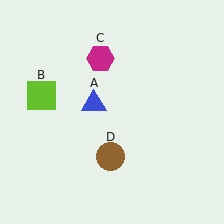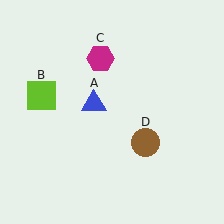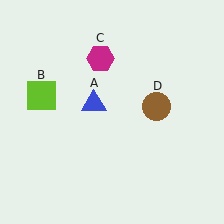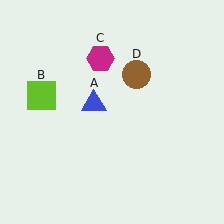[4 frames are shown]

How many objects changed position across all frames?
1 object changed position: brown circle (object D).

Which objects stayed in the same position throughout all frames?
Blue triangle (object A) and lime square (object B) and magenta hexagon (object C) remained stationary.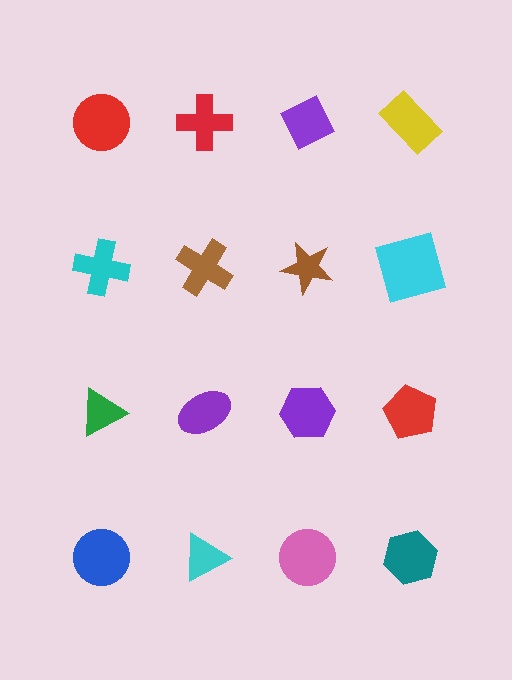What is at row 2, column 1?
A cyan cross.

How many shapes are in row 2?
4 shapes.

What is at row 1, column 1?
A red circle.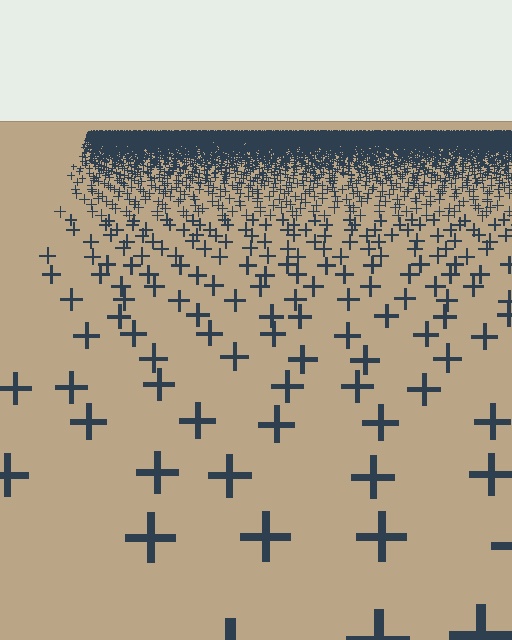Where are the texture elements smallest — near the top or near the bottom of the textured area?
Near the top.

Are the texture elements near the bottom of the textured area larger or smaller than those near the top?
Larger. Near the bottom, elements are closer to the viewer and appear at a bigger on-screen size.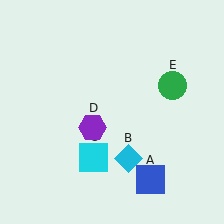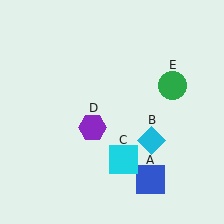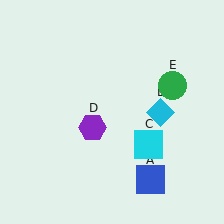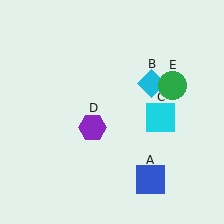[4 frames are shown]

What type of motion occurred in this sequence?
The cyan diamond (object B), cyan square (object C) rotated counterclockwise around the center of the scene.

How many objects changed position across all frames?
2 objects changed position: cyan diamond (object B), cyan square (object C).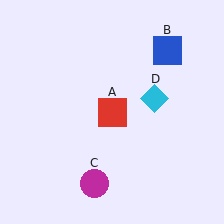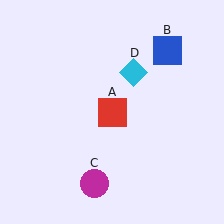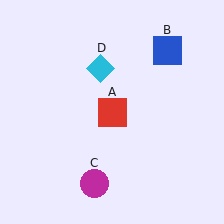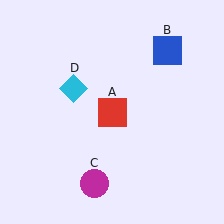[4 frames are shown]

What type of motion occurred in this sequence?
The cyan diamond (object D) rotated counterclockwise around the center of the scene.